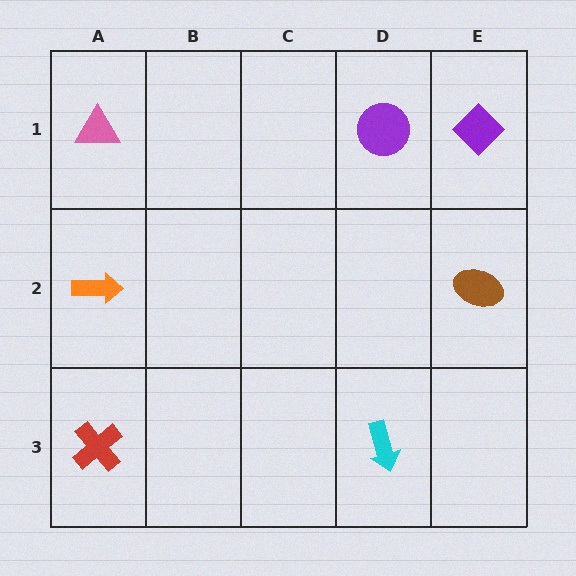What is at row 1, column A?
A pink triangle.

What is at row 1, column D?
A purple circle.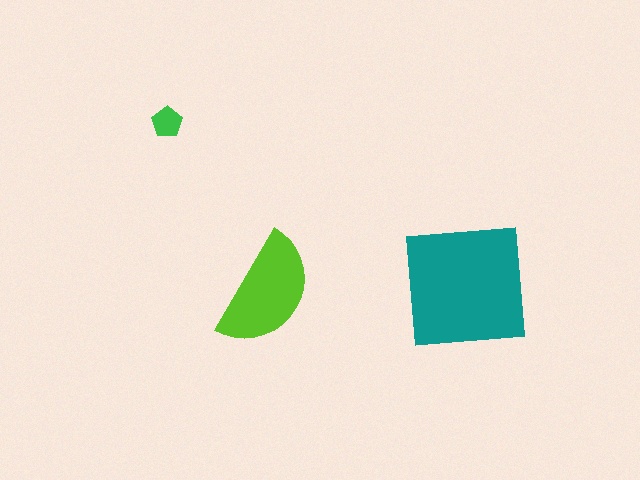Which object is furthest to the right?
The teal square is rightmost.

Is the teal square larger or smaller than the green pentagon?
Larger.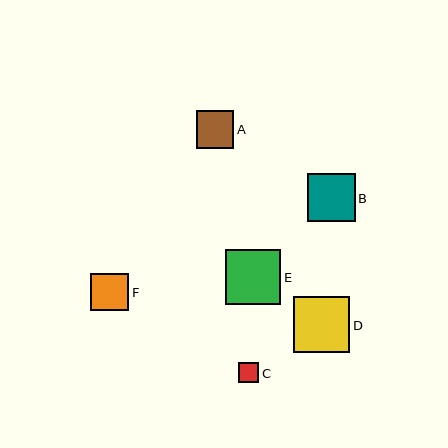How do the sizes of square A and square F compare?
Square A and square F are approximately the same size.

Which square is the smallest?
Square C is the smallest with a size of approximately 20 pixels.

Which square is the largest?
Square D is the largest with a size of approximately 56 pixels.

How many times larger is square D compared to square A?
Square D is approximately 1.5 times the size of square A.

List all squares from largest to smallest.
From largest to smallest: D, E, B, A, F, C.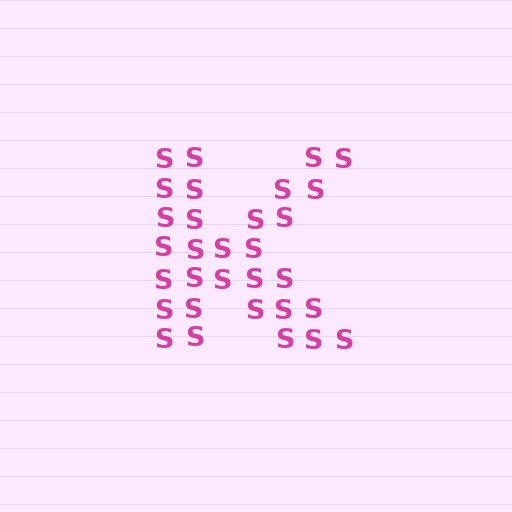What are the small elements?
The small elements are letter S's.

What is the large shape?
The large shape is the letter K.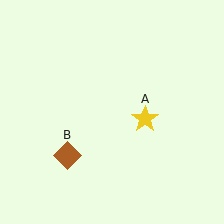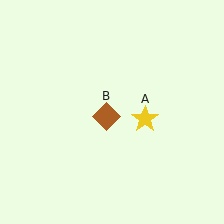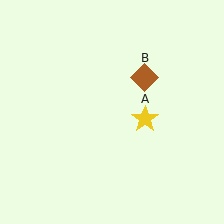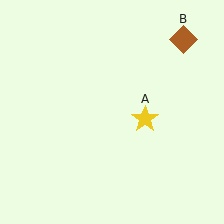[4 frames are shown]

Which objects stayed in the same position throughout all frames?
Yellow star (object A) remained stationary.